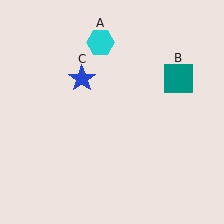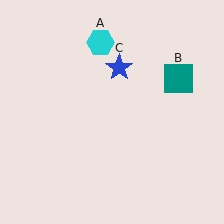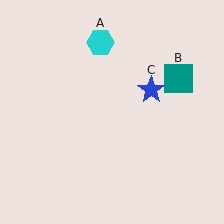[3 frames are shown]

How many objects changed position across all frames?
1 object changed position: blue star (object C).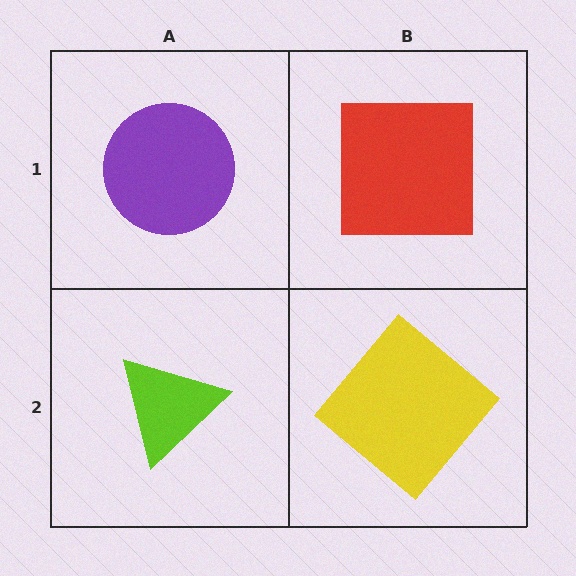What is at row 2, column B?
A yellow diamond.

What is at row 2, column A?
A lime triangle.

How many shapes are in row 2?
2 shapes.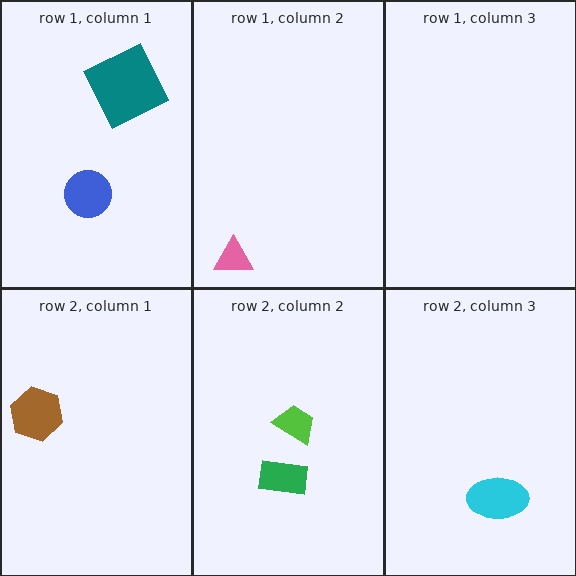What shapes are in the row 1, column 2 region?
The pink triangle.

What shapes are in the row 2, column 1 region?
The brown hexagon.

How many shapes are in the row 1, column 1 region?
2.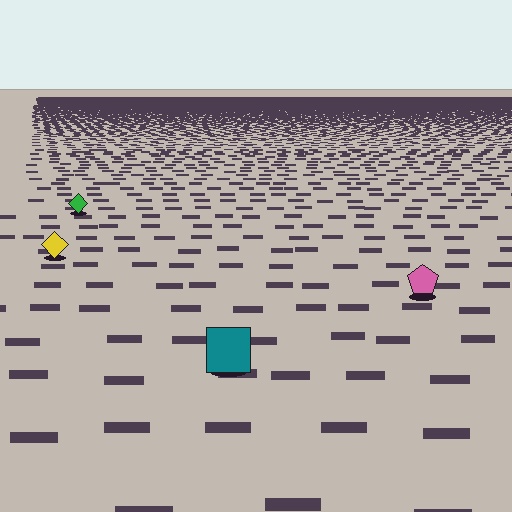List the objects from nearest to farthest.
From nearest to farthest: the teal square, the pink pentagon, the yellow diamond, the green diamond.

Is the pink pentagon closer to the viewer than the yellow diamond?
Yes. The pink pentagon is closer — you can tell from the texture gradient: the ground texture is coarser near it.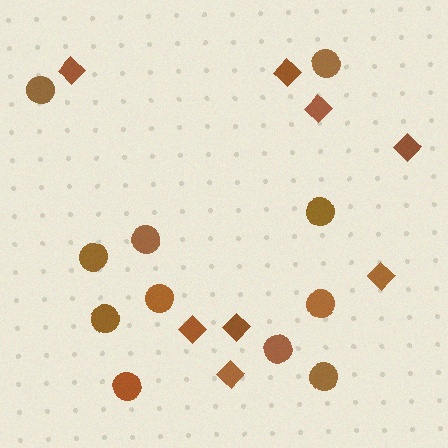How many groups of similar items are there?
There are 2 groups: one group of diamonds (8) and one group of circles (11).